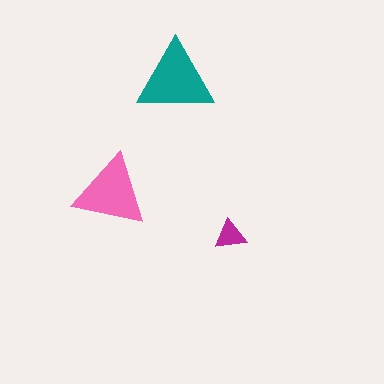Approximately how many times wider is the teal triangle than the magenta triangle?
About 2.5 times wider.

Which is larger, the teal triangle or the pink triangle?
The teal one.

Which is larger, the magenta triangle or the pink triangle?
The pink one.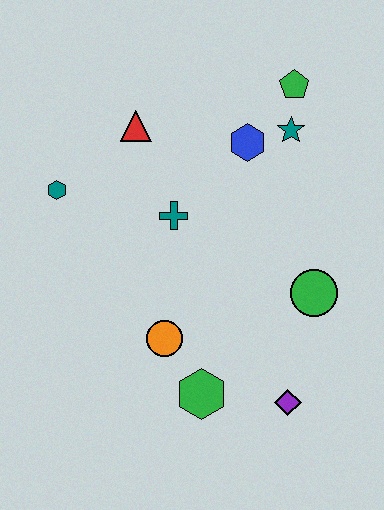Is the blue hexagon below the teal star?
Yes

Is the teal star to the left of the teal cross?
No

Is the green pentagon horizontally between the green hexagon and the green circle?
Yes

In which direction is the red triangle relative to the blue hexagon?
The red triangle is to the left of the blue hexagon.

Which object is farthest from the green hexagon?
The green pentagon is farthest from the green hexagon.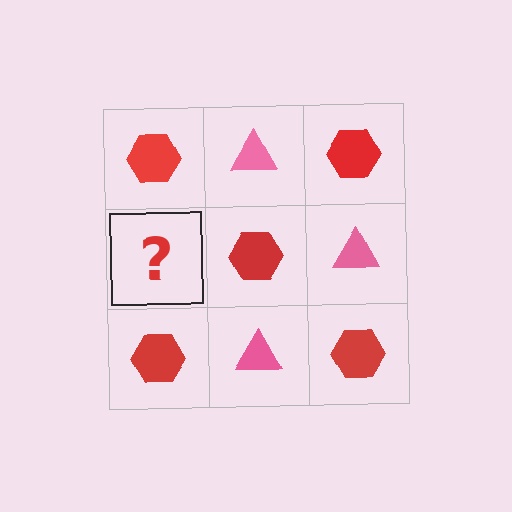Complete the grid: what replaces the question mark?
The question mark should be replaced with a pink triangle.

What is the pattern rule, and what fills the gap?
The rule is that it alternates red hexagon and pink triangle in a checkerboard pattern. The gap should be filled with a pink triangle.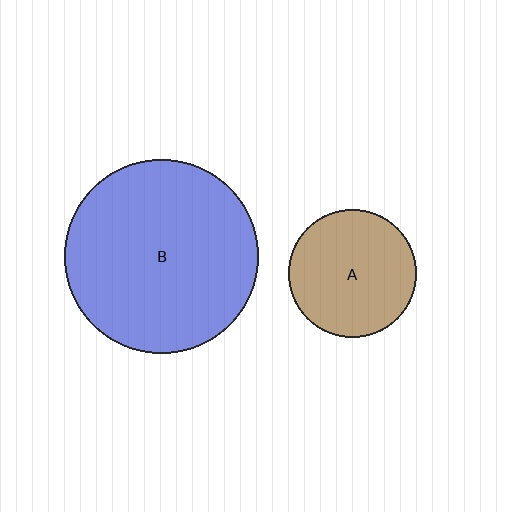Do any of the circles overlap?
No, none of the circles overlap.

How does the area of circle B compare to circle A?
Approximately 2.3 times.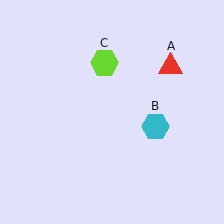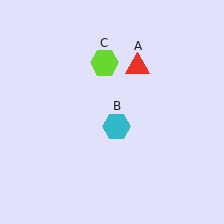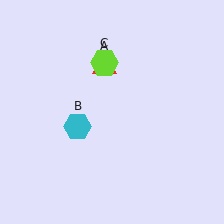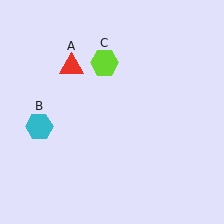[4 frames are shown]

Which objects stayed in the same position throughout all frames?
Lime hexagon (object C) remained stationary.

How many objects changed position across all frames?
2 objects changed position: red triangle (object A), cyan hexagon (object B).